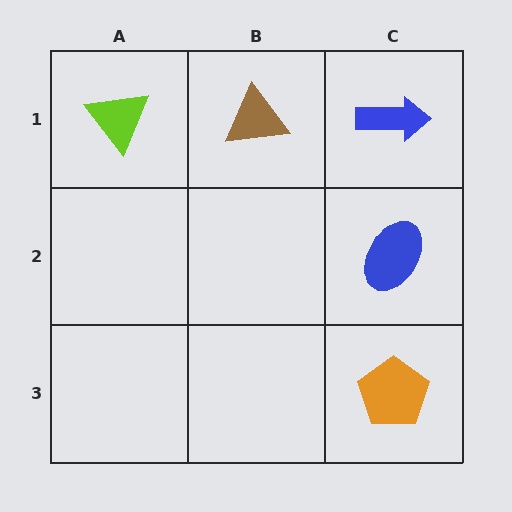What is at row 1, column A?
A lime triangle.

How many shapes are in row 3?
1 shape.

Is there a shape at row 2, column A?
No, that cell is empty.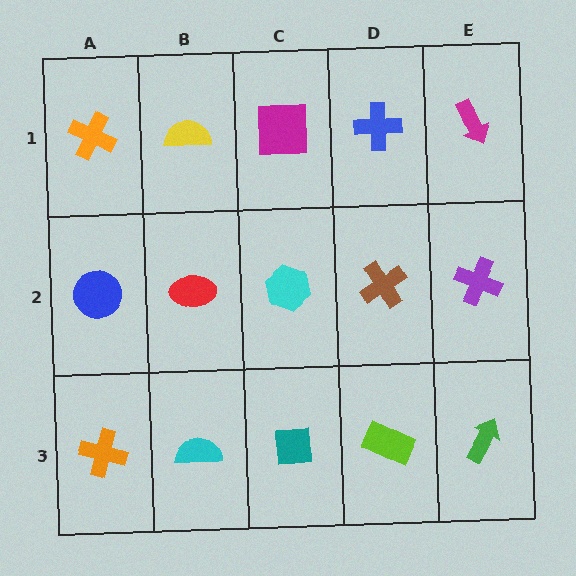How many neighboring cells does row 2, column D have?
4.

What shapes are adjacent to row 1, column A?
A blue circle (row 2, column A), a yellow semicircle (row 1, column B).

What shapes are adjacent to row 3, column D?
A brown cross (row 2, column D), a teal square (row 3, column C), a green arrow (row 3, column E).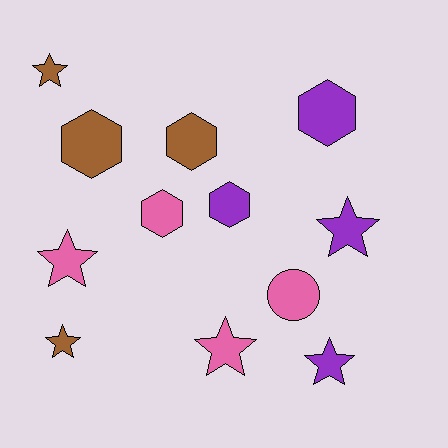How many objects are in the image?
There are 12 objects.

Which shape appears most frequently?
Star, with 6 objects.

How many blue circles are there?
There are no blue circles.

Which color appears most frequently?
Brown, with 4 objects.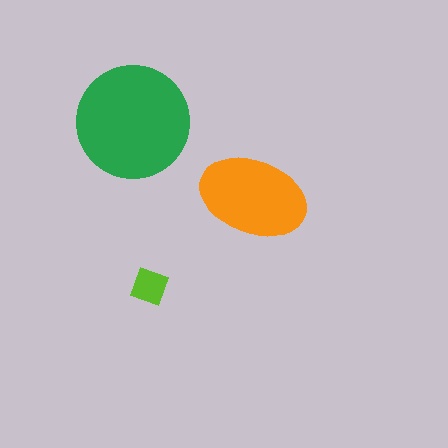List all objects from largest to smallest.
The green circle, the orange ellipse, the lime square.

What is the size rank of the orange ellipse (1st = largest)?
2nd.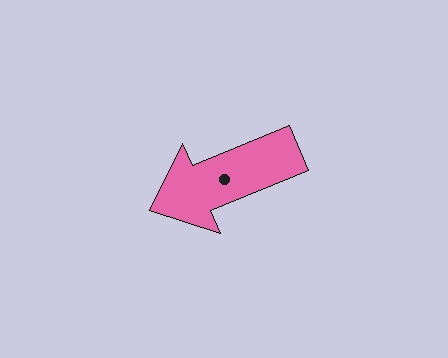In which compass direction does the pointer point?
Southwest.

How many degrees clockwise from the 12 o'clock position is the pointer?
Approximately 247 degrees.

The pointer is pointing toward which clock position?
Roughly 8 o'clock.